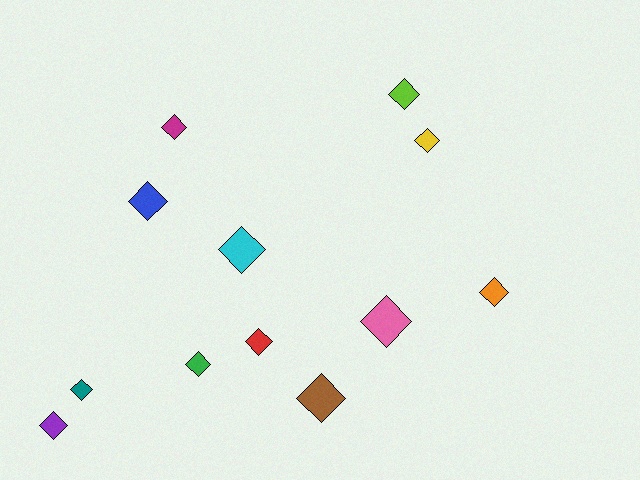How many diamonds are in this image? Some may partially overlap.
There are 12 diamonds.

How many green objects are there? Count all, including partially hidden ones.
There is 1 green object.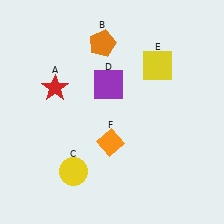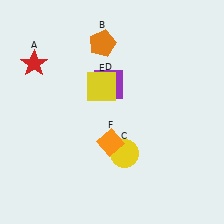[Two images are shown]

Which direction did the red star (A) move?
The red star (A) moved up.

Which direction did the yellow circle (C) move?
The yellow circle (C) moved right.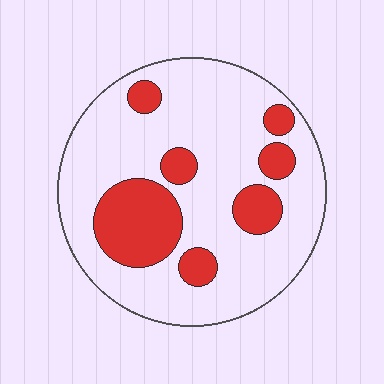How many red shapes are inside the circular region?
7.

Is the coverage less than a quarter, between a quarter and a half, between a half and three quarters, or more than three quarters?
Less than a quarter.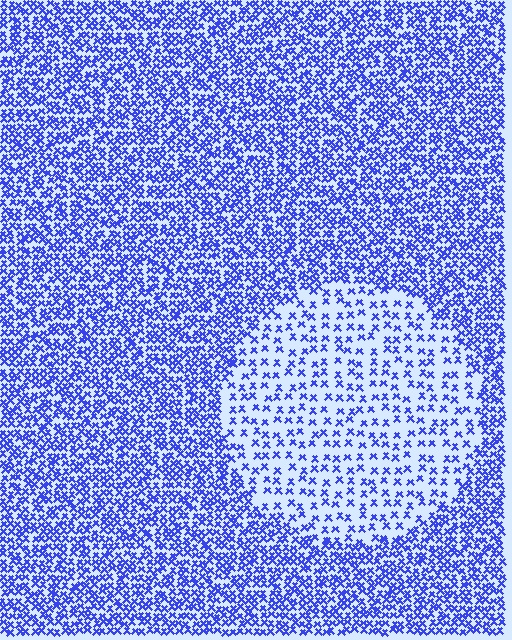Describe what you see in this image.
The image contains small blue elements arranged at two different densities. A circle-shaped region is visible where the elements are less densely packed than the surrounding area.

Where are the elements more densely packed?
The elements are more densely packed outside the circle boundary.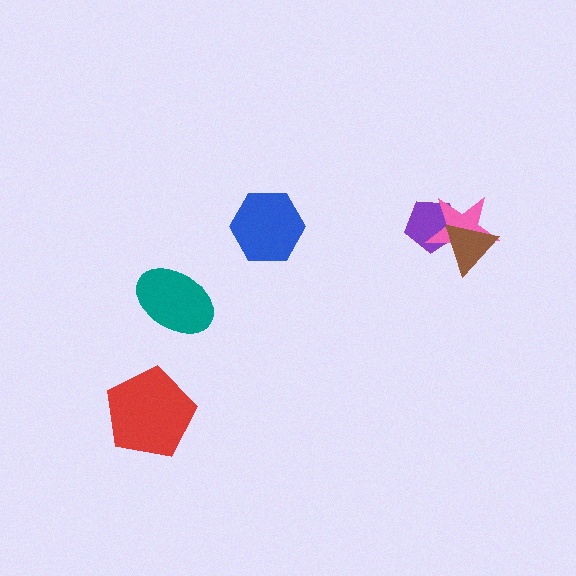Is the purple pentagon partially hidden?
Yes, it is partially covered by another shape.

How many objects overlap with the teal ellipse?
0 objects overlap with the teal ellipse.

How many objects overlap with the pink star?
2 objects overlap with the pink star.